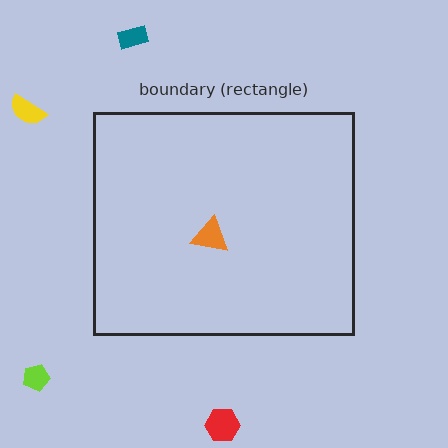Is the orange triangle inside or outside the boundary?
Inside.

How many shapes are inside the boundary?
1 inside, 4 outside.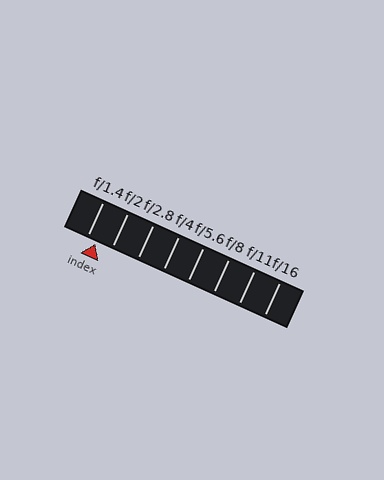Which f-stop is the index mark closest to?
The index mark is closest to f/1.4.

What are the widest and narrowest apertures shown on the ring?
The widest aperture shown is f/1.4 and the narrowest is f/16.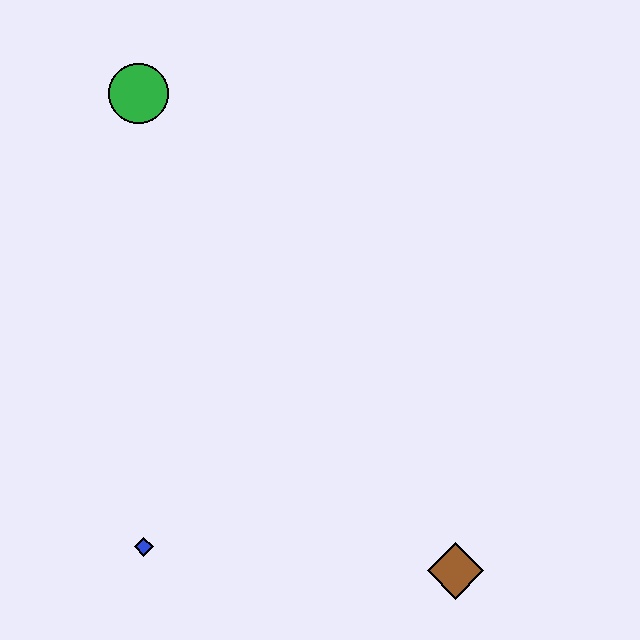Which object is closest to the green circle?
The blue diamond is closest to the green circle.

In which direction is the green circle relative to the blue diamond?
The green circle is above the blue diamond.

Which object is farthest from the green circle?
The brown diamond is farthest from the green circle.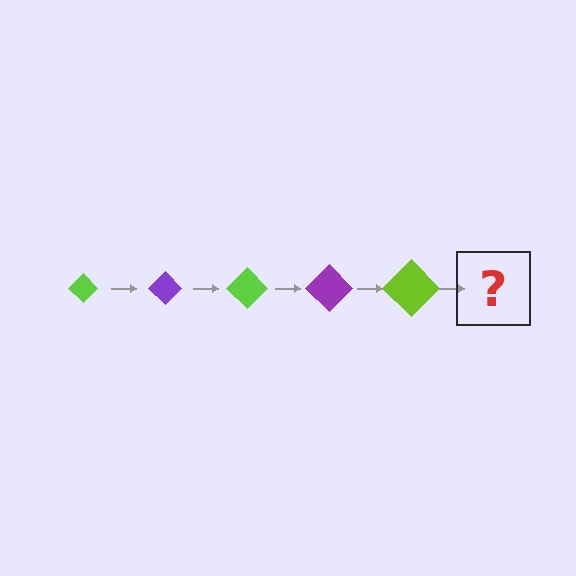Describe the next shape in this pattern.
It should be a purple diamond, larger than the previous one.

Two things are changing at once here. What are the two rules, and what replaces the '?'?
The two rules are that the diamond grows larger each step and the color cycles through lime and purple. The '?' should be a purple diamond, larger than the previous one.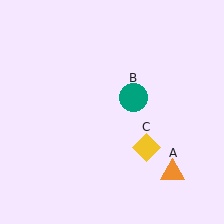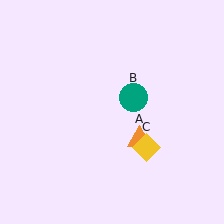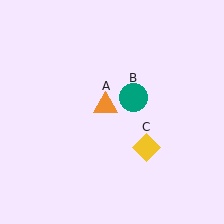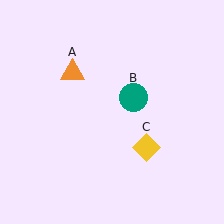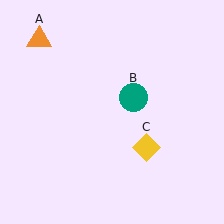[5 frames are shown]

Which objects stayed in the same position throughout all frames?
Teal circle (object B) and yellow diamond (object C) remained stationary.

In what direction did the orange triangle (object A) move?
The orange triangle (object A) moved up and to the left.